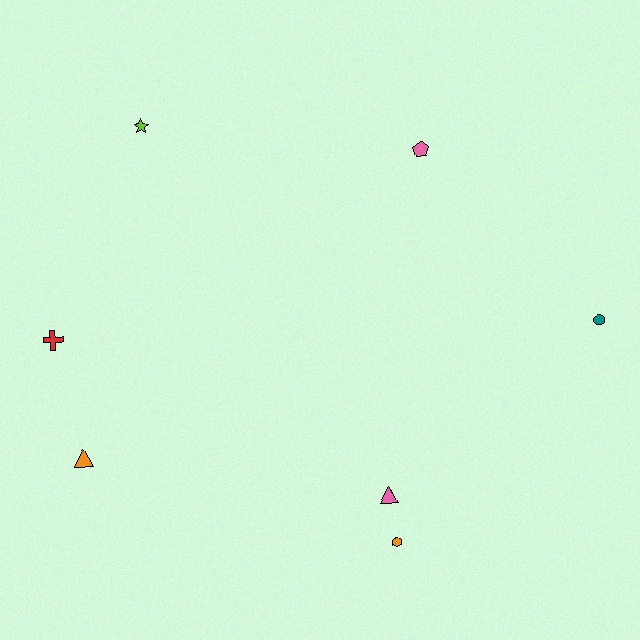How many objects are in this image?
There are 7 objects.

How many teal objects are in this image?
There is 1 teal object.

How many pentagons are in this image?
There is 1 pentagon.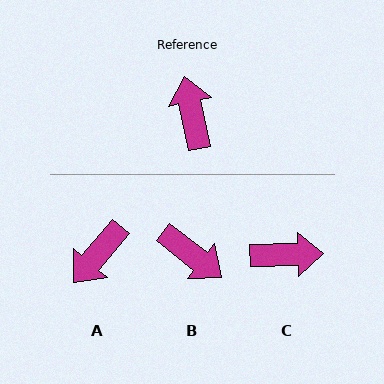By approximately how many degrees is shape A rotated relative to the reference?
Approximately 128 degrees counter-clockwise.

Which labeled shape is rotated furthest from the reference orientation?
B, about 139 degrees away.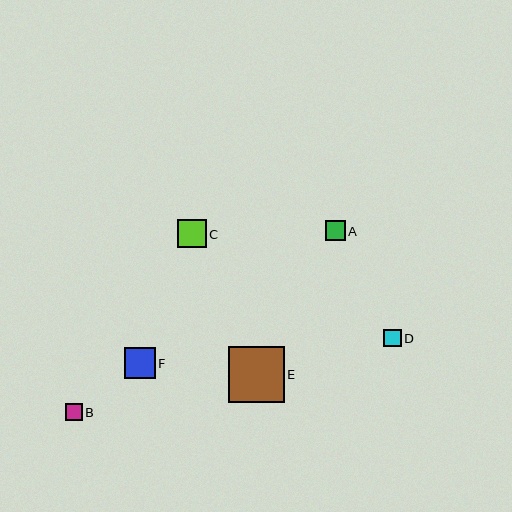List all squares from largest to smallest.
From largest to smallest: E, F, C, A, D, B.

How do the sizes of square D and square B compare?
Square D and square B are approximately the same size.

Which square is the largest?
Square E is the largest with a size of approximately 56 pixels.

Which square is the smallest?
Square B is the smallest with a size of approximately 17 pixels.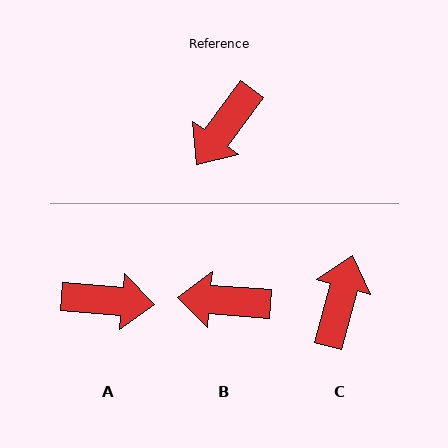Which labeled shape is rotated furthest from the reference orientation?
C, about 159 degrees away.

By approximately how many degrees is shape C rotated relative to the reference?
Approximately 159 degrees clockwise.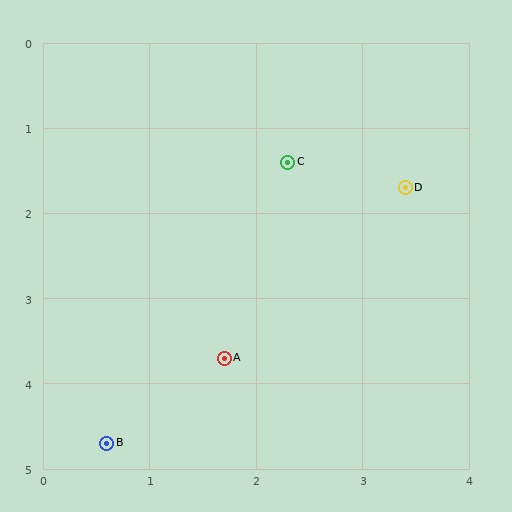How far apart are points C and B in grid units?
Points C and B are about 3.7 grid units apart.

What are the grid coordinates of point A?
Point A is at approximately (1.7, 3.7).